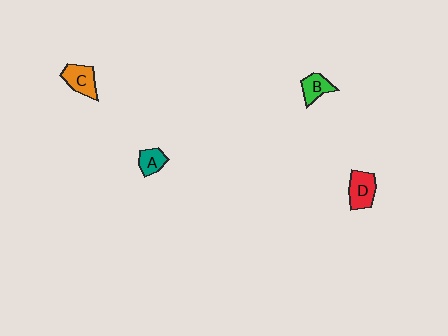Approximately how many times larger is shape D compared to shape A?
Approximately 1.5 times.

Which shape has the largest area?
Shape D (red).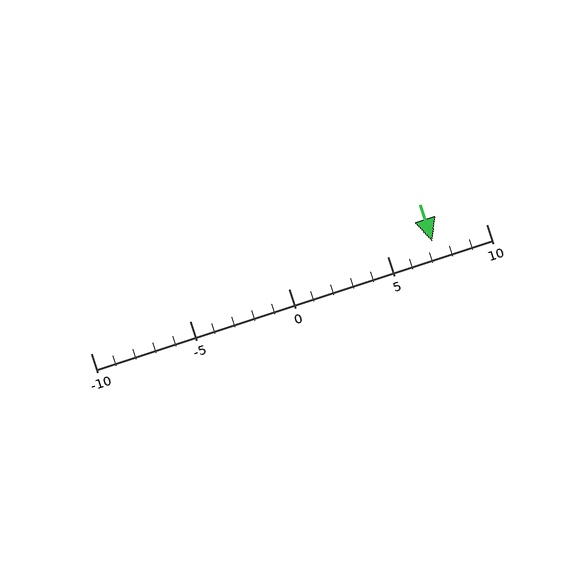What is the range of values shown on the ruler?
The ruler shows values from -10 to 10.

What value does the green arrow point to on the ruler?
The green arrow points to approximately 7.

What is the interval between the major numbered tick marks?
The major tick marks are spaced 5 units apart.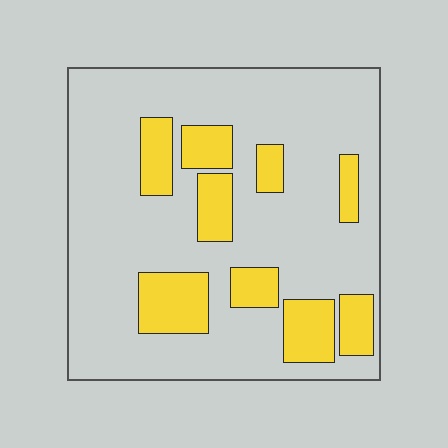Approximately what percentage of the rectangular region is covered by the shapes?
Approximately 20%.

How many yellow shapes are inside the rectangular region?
9.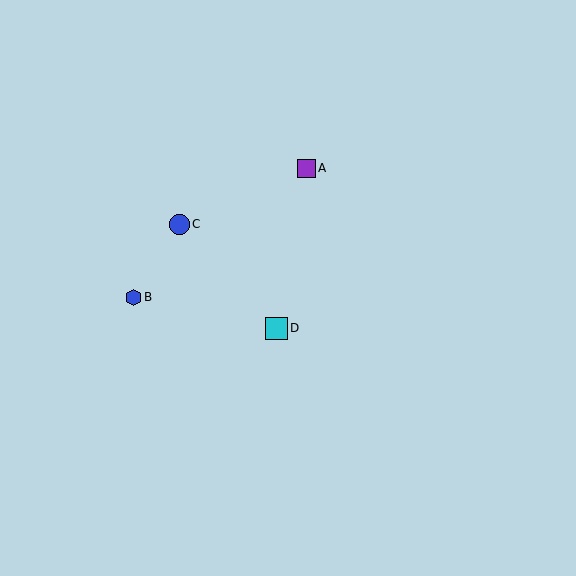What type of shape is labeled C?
Shape C is a blue circle.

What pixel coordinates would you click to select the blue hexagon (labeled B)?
Click at (133, 297) to select the blue hexagon B.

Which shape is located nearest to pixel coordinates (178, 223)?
The blue circle (labeled C) at (179, 224) is nearest to that location.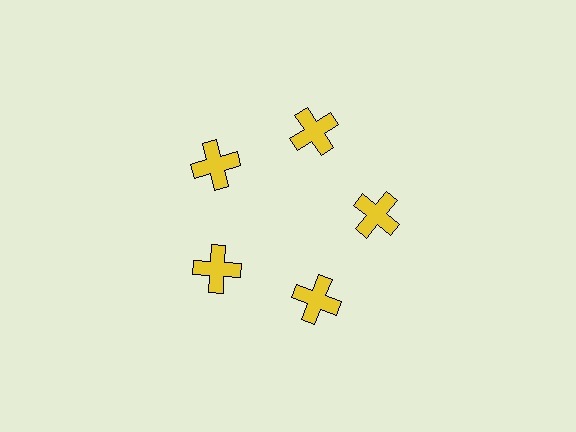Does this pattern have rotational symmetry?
Yes, this pattern has 5-fold rotational symmetry. It looks the same after rotating 72 degrees around the center.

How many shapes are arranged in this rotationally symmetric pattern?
There are 5 shapes, arranged in 5 groups of 1.